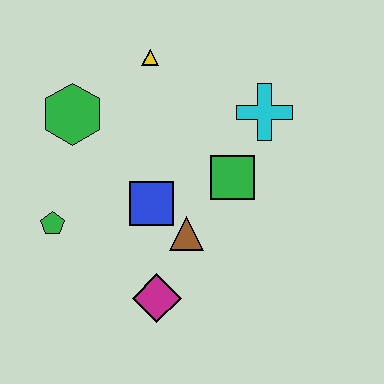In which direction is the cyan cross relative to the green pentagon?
The cyan cross is to the right of the green pentagon.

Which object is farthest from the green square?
The green pentagon is farthest from the green square.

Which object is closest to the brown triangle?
The blue square is closest to the brown triangle.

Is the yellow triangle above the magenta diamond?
Yes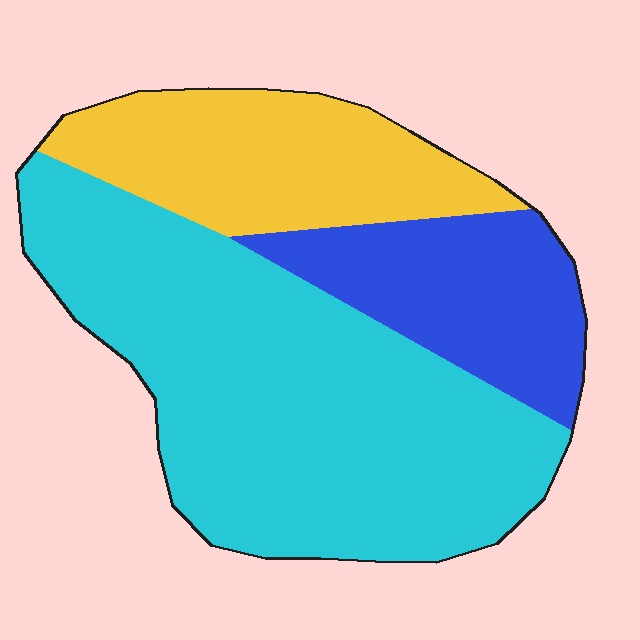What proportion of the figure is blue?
Blue covers about 20% of the figure.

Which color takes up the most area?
Cyan, at roughly 55%.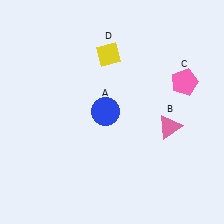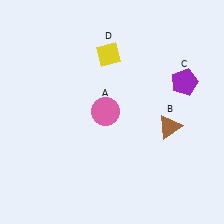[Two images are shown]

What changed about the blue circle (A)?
In Image 1, A is blue. In Image 2, it changed to pink.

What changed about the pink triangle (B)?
In Image 1, B is pink. In Image 2, it changed to brown.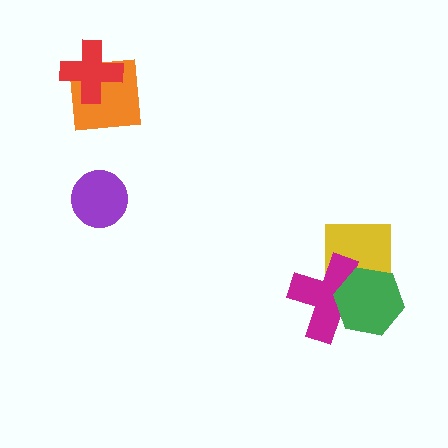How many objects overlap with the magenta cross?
2 objects overlap with the magenta cross.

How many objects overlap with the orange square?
1 object overlaps with the orange square.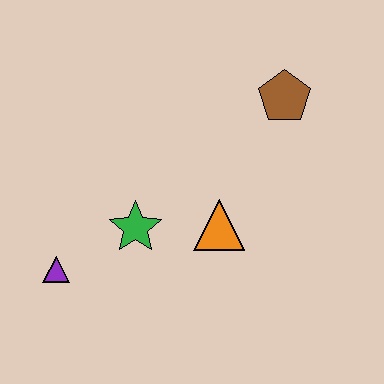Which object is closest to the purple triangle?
The green star is closest to the purple triangle.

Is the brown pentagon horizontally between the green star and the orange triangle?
No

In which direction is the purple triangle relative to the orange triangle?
The purple triangle is to the left of the orange triangle.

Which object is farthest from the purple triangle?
The brown pentagon is farthest from the purple triangle.